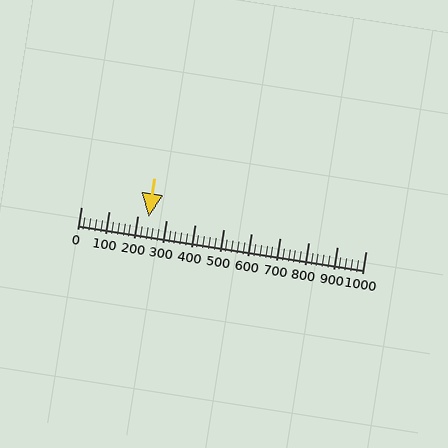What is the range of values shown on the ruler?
The ruler shows values from 0 to 1000.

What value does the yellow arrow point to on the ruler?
The yellow arrow points to approximately 239.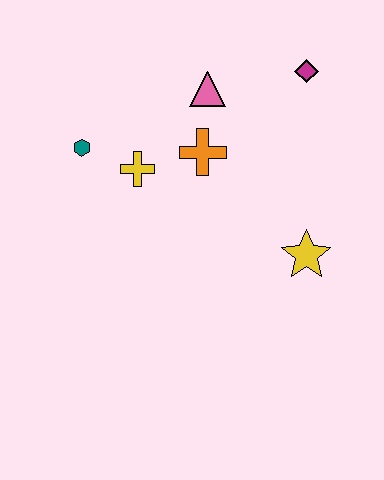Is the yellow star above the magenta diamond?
No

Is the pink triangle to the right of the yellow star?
No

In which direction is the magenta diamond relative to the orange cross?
The magenta diamond is to the right of the orange cross.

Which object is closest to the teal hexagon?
The yellow cross is closest to the teal hexagon.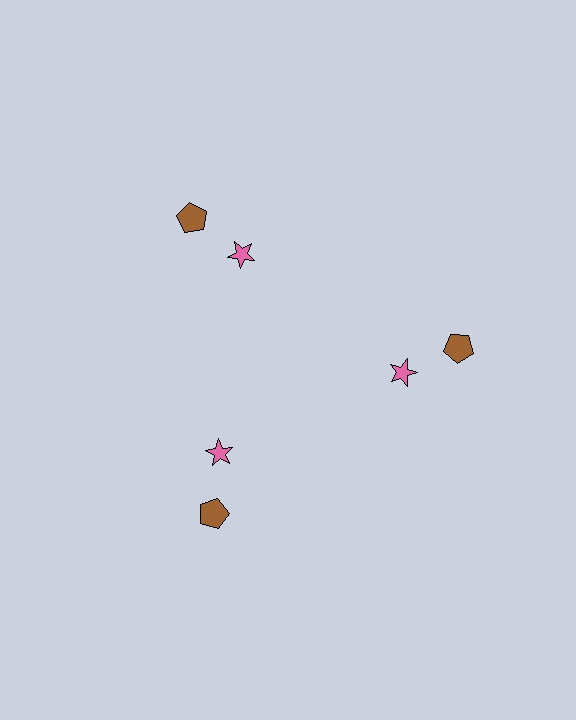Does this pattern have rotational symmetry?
Yes, this pattern has 3-fold rotational symmetry. It looks the same after rotating 120 degrees around the center.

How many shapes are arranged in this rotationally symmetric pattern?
There are 6 shapes, arranged in 3 groups of 2.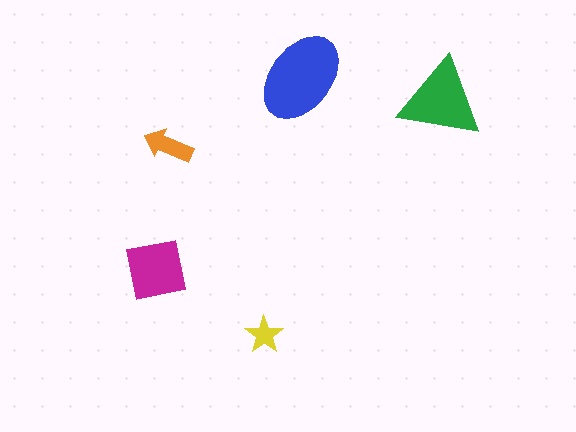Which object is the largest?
The blue ellipse.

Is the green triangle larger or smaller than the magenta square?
Larger.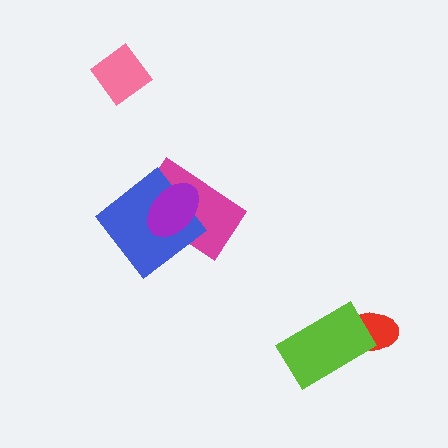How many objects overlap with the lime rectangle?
1 object overlaps with the lime rectangle.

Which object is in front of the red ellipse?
The lime rectangle is in front of the red ellipse.